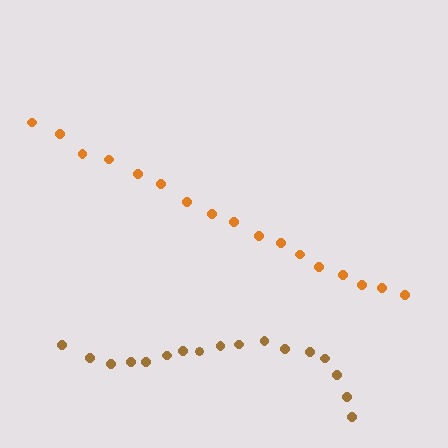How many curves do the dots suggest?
There are 2 distinct paths.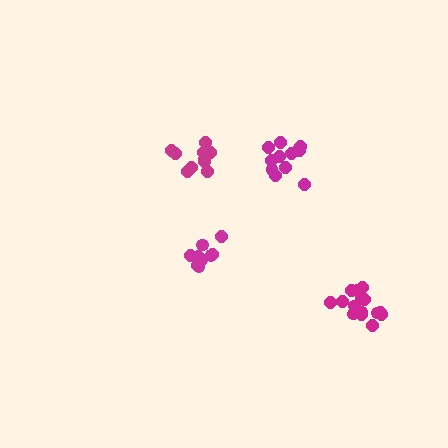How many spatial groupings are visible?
There are 4 spatial groupings.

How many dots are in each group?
Group 1: 13 dots, Group 2: 10 dots, Group 3: 10 dots, Group 4: 15 dots (48 total).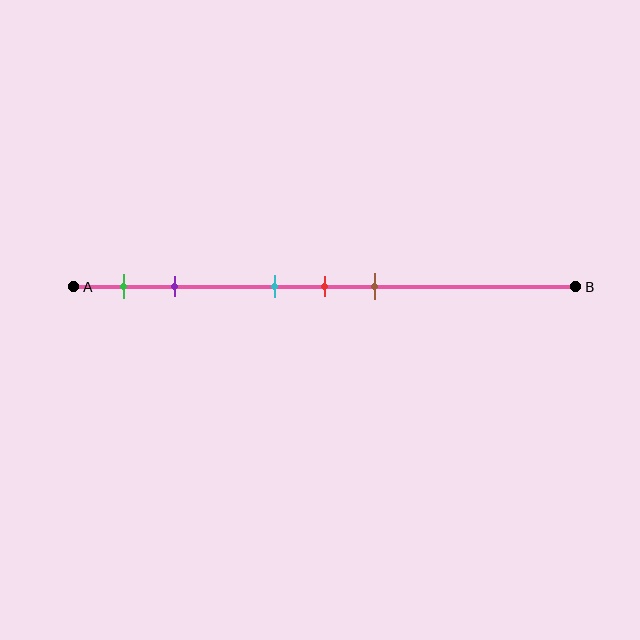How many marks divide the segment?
There are 5 marks dividing the segment.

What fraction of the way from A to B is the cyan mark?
The cyan mark is approximately 40% (0.4) of the way from A to B.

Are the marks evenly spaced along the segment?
No, the marks are not evenly spaced.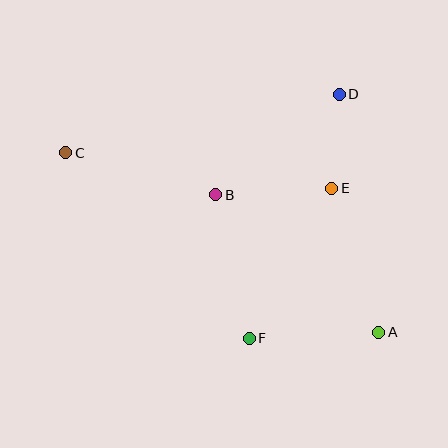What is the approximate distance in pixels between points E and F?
The distance between E and F is approximately 171 pixels.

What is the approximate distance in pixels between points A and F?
The distance between A and F is approximately 130 pixels.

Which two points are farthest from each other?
Points A and C are farthest from each other.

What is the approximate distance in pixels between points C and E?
The distance between C and E is approximately 268 pixels.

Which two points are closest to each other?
Points D and E are closest to each other.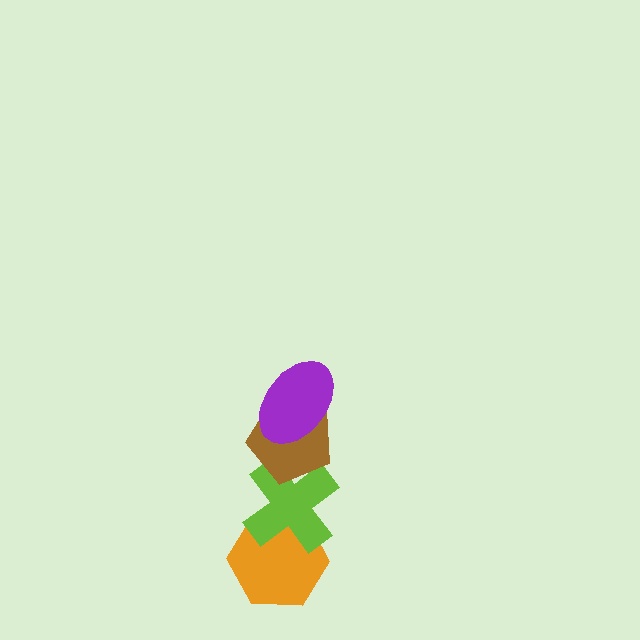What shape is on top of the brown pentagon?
The purple ellipse is on top of the brown pentagon.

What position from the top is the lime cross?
The lime cross is 3rd from the top.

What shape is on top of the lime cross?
The brown pentagon is on top of the lime cross.